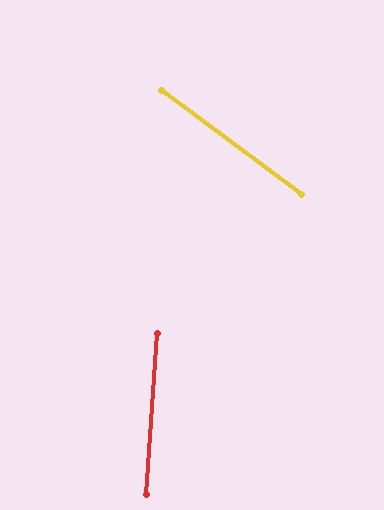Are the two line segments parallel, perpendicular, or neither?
Neither parallel nor perpendicular — they differ by about 57°.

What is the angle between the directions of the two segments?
Approximately 57 degrees.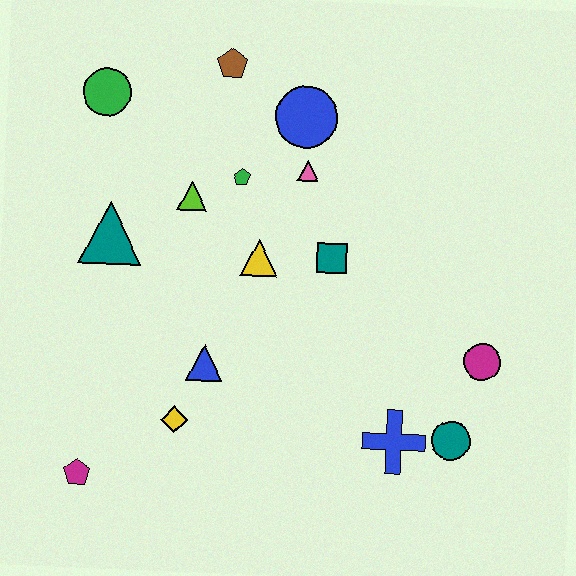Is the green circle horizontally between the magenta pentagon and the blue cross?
Yes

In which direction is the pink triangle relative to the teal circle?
The pink triangle is above the teal circle.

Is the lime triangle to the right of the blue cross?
No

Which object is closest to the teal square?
The yellow triangle is closest to the teal square.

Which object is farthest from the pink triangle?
The magenta pentagon is farthest from the pink triangle.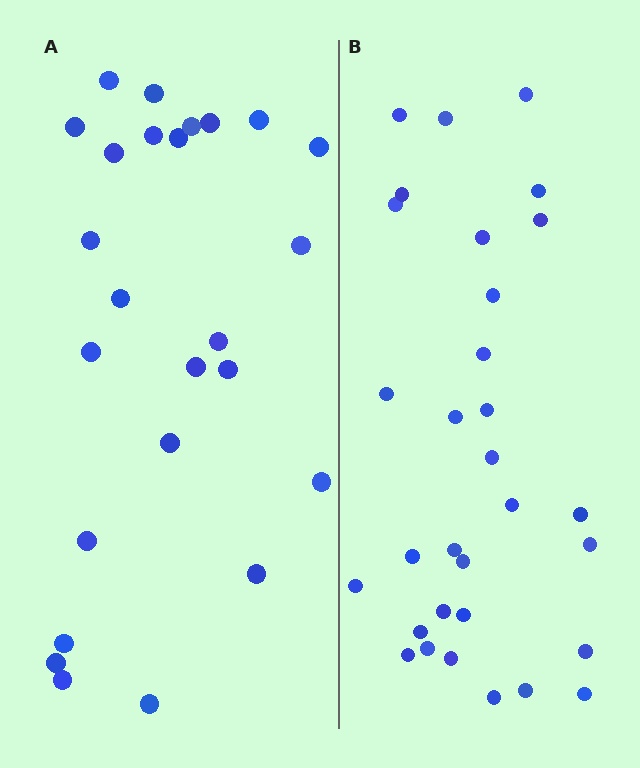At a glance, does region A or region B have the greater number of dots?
Region B (the right region) has more dots.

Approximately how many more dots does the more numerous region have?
Region B has about 6 more dots than region A.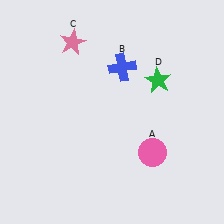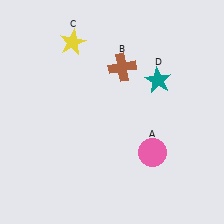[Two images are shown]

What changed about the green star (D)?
In Image 1, D is green. In Image 2, it changed to teal.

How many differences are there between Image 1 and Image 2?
There are 3 differences between the two images.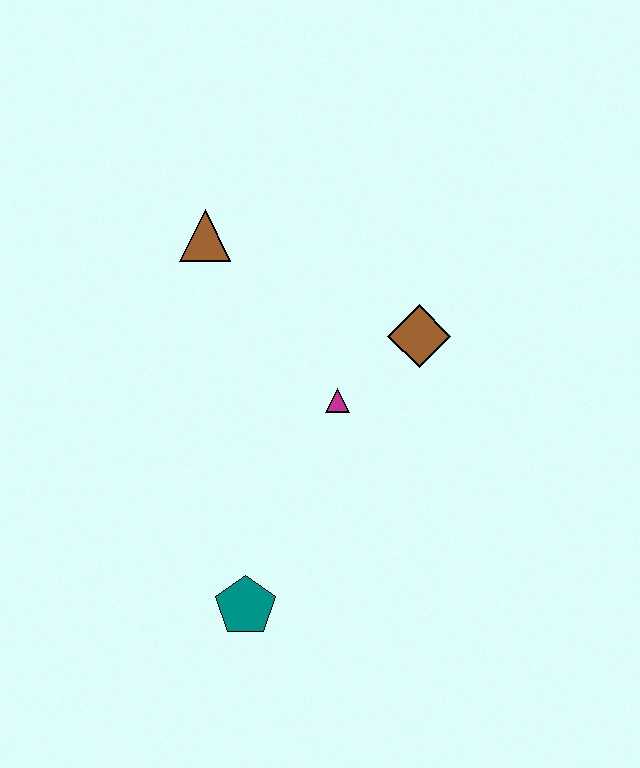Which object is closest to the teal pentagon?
The magenta triangle is closest to the teal pentagon.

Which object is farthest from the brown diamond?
The teal pentagon is farthest from the brown diamond.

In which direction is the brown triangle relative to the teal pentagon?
The brown triangle is above the teal pentagon.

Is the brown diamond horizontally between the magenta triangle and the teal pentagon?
No